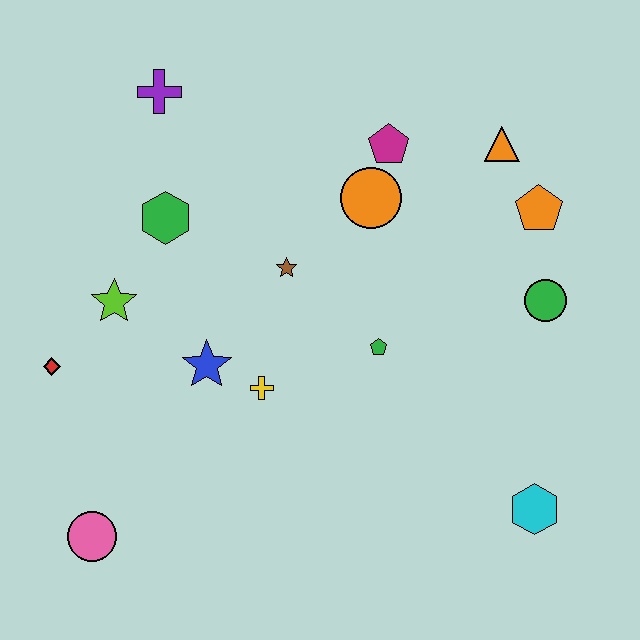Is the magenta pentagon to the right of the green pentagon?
Yes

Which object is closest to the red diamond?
The lime star is closest to the red diamond.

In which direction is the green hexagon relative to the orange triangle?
The green hexagon is to the left of the orange triangle.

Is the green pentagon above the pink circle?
Yes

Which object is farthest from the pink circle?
The orange triangle is farthest from the pink circle.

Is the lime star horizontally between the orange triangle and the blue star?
No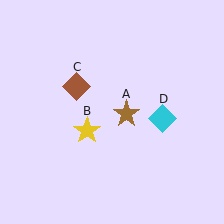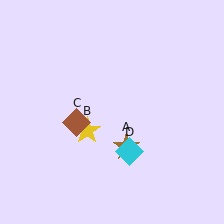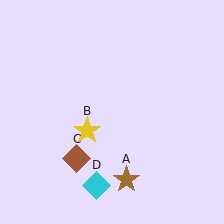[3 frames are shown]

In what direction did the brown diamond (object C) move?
The brown diamond (object C) moved down.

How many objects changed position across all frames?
3 objects changed position: brown star (object A), brown diamond (object C), cyan diamond (object D).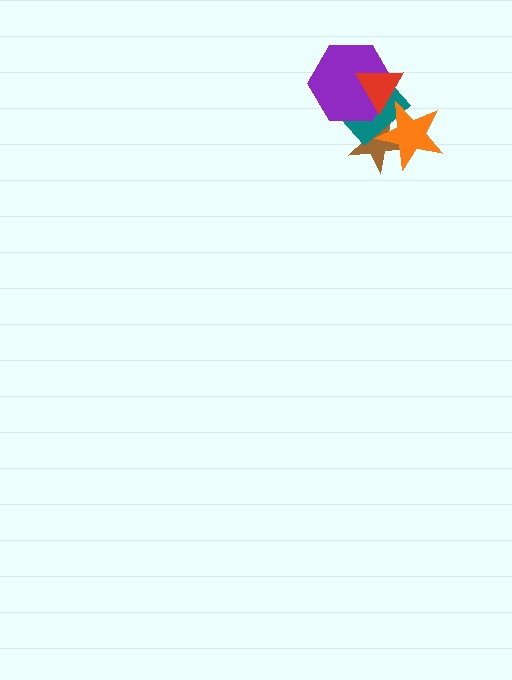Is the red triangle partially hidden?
No, no other shape covers it.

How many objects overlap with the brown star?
3 objects overlap with the brown star.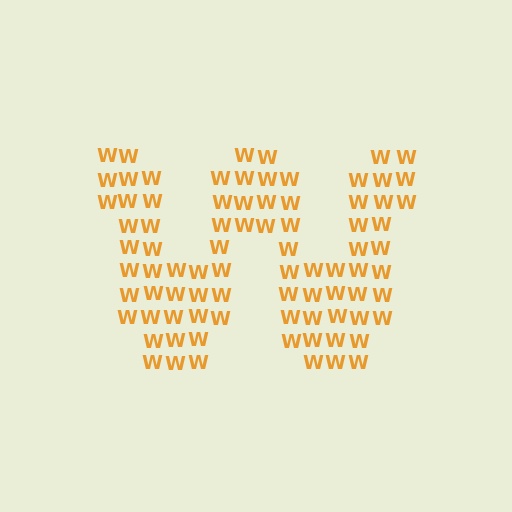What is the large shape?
The large shape is the letter W.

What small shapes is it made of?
It is made of small letter W's.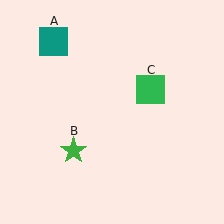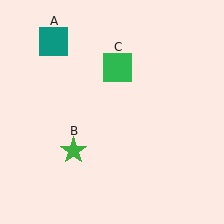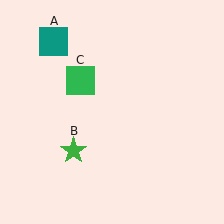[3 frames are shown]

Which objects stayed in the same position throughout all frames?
Teal square (object A) and green star (object B) remained stationary.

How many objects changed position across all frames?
1 object changed position: green square (object C).